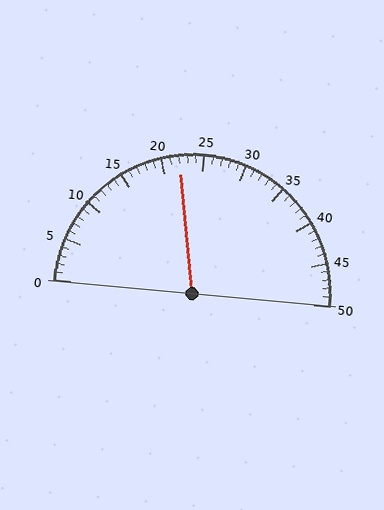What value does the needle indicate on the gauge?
The needle indicates approximately 22.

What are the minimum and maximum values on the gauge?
The gauge ranges from 0 to 50.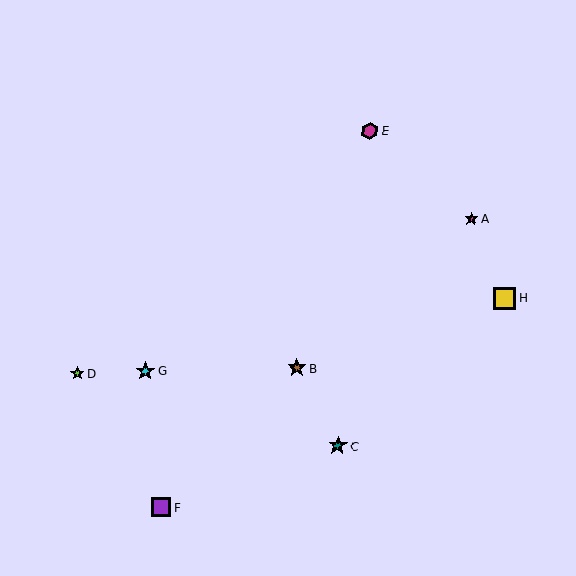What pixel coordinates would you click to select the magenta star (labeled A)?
Click at (471, 219) to select the magenta star A.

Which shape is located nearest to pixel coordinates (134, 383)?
The cyan star (labeled G) at (146, 371) is nearest to that location.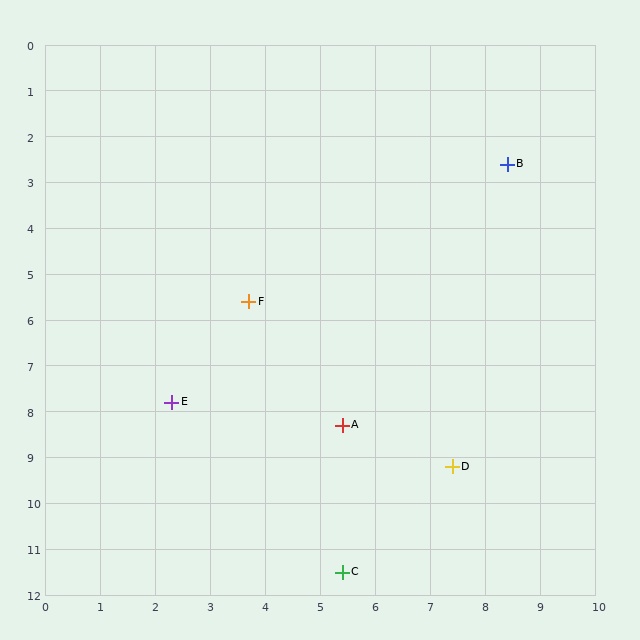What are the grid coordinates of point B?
Point B is at approximately (8.4, 2.6).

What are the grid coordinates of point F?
Point F is at approximately (3.7, 5.6).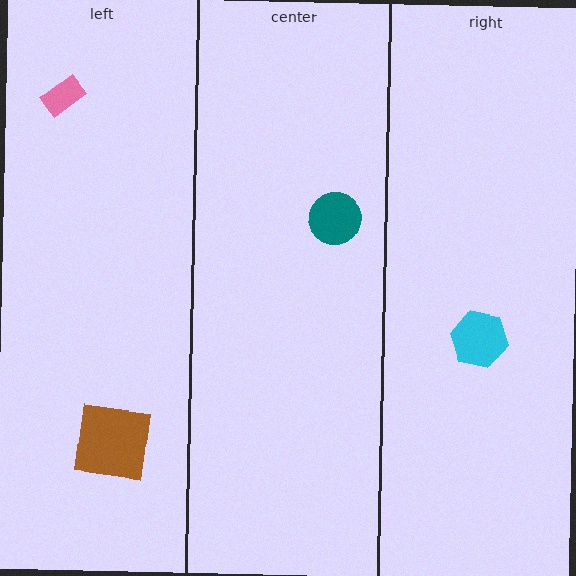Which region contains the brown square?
The left region.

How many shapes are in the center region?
1.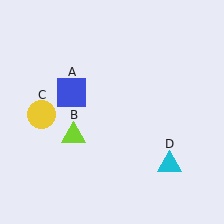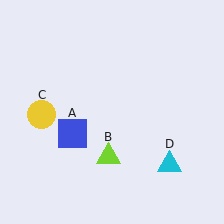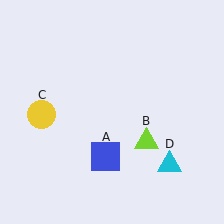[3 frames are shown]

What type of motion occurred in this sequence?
The blue square (object A), lime triangle (object B) rotated counterclockwise around the center of the scene.